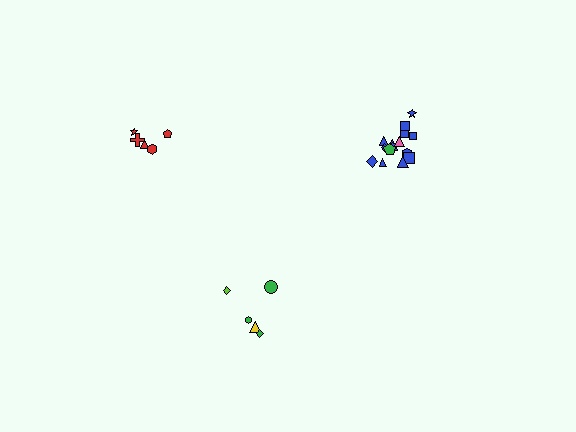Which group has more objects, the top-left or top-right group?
The top-right group.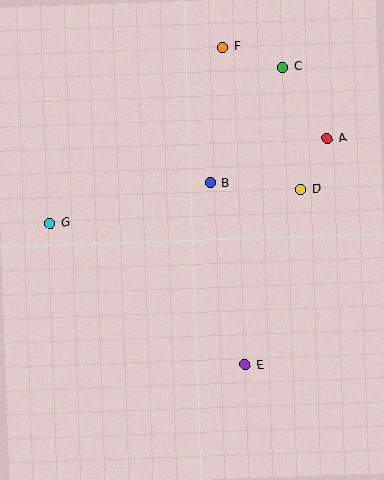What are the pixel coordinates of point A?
Point A is at (327, 138).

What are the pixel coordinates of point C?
Point C is at (283, 67).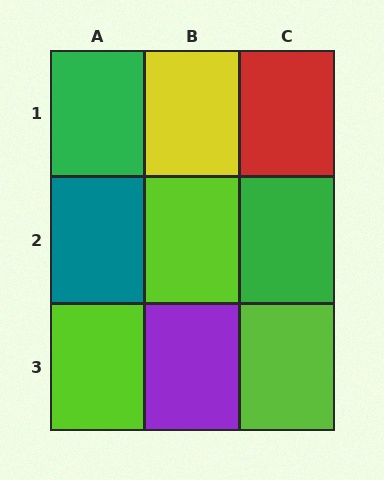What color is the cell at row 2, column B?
Lime.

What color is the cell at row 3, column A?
Lime.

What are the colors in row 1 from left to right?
Green, yellow, red.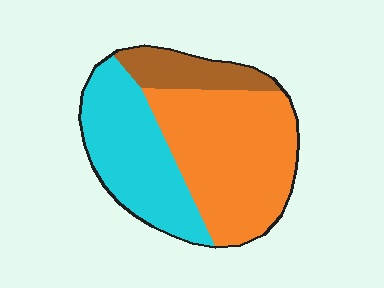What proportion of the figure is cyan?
Cyan covers around 35% of the figure.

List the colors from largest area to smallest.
From largest to smallest: orange, cyan, brown.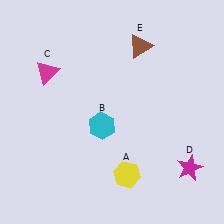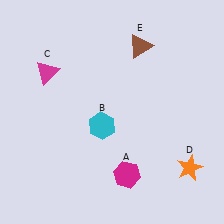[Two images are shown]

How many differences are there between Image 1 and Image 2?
There are 2 differences between the two images.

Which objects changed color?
A changed from yellow to magenta. D changed from magenta to orange.